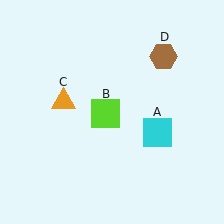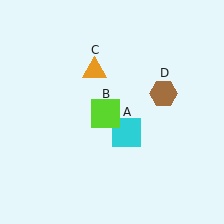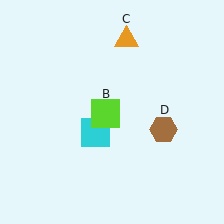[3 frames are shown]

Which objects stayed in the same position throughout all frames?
Lime square (object B) remained stationary.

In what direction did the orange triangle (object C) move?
The orange triangle (object C) moved up and to the right.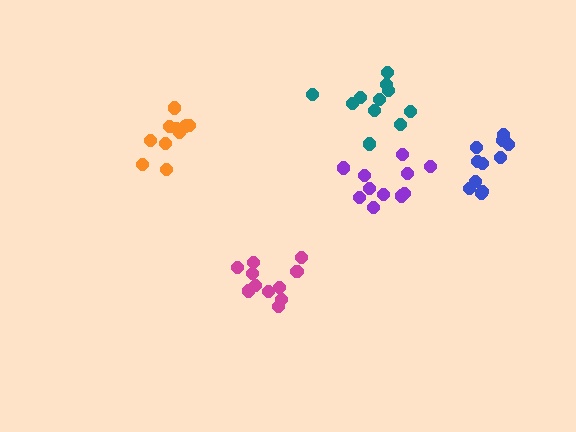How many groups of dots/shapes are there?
There are 5 groups.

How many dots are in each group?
Group 1: 11 dots, Group 2: 11 dots, Group 3: 10 dots, Group 4: 11 dots, Group 5: 11 dots (54 total).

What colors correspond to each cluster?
The clusters are colored: purple, magenta, orange, teal, blue.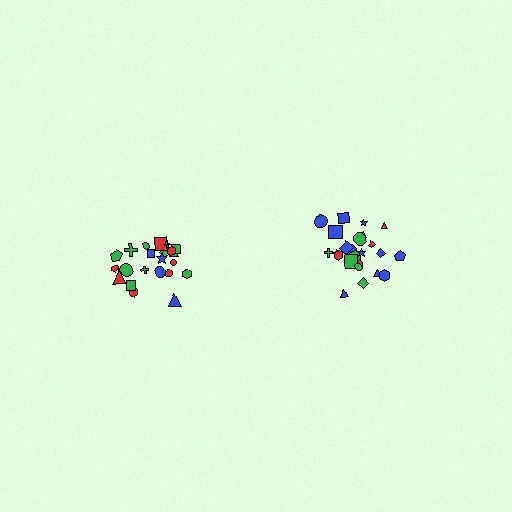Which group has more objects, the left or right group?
The right group.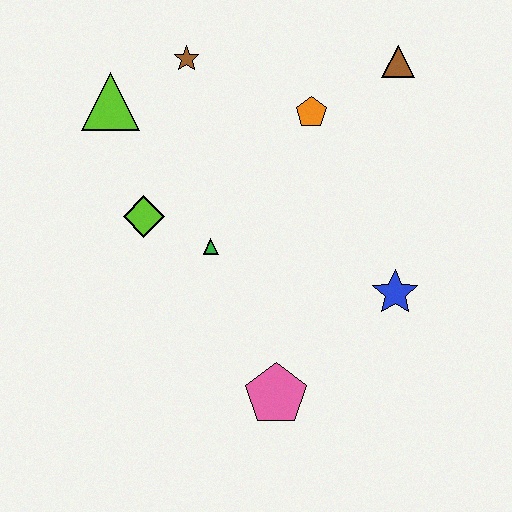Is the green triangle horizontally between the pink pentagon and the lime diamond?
Yes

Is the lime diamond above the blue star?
Yes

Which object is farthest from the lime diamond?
The brown triangle is farthest from the lime diamond.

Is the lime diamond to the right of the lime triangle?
Yes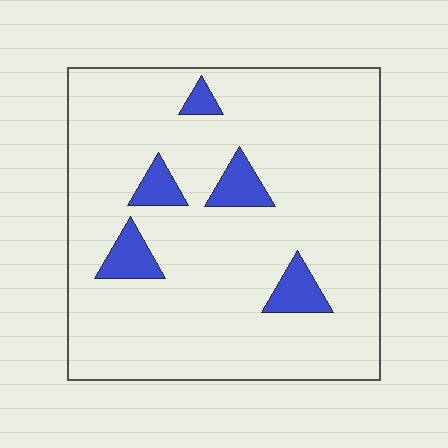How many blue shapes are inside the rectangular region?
5.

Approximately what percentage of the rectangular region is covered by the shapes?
Approximately 10%.